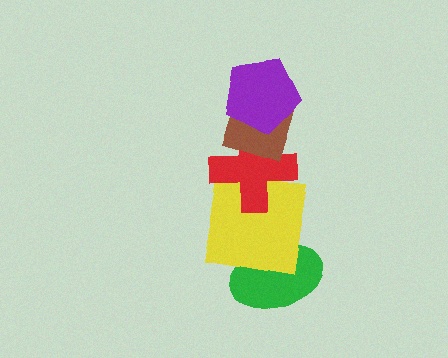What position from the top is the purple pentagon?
The purple pentagon is 1st from the top.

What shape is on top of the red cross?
The brown diamond is on top of the red cross.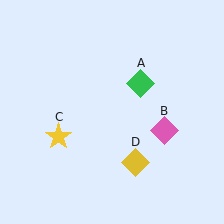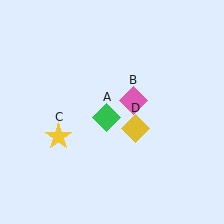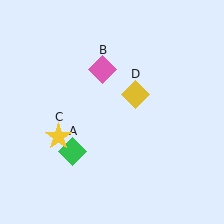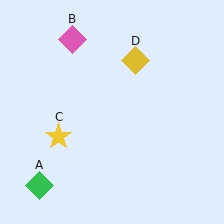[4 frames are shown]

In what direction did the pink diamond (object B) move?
The pink diamond (object B) moved up and to the left.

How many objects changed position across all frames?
3 objects changed position: green diamond (object A), pink diamond (object B), yellow diamond (object D).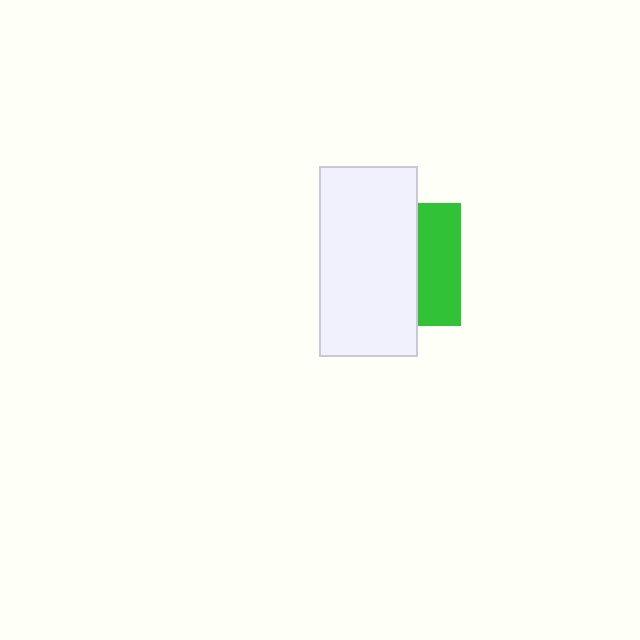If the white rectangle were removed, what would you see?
You would see the complete green square.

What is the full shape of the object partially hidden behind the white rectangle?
The partially hidden object is a green square.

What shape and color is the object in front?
The object in front is a white rectangle.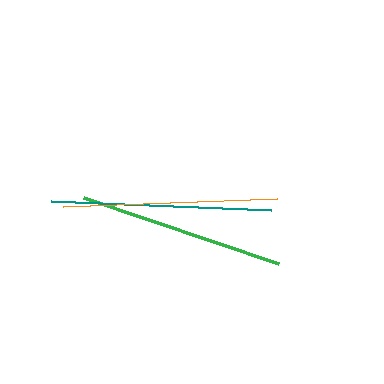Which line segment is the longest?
The teal line is the longest at approximately 220 pixels.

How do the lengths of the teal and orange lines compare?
The teal and orange lines are approximately the same length.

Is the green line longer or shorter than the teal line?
The teal line is longer than the green line.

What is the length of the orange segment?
The orange segment is approximately 214 pixels long.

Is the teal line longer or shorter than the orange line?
The teal line is longer than the orange line.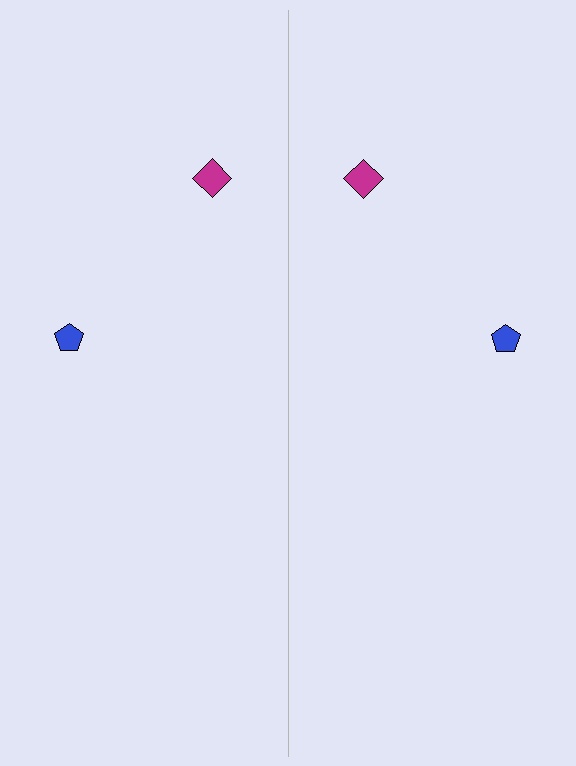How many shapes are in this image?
There are 4 shapes in this image.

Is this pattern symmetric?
Yes, this pattern has bilateral (reflection) symmetry.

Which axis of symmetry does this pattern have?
The pattern has a vertical axis of symmetry running through the center of the image.